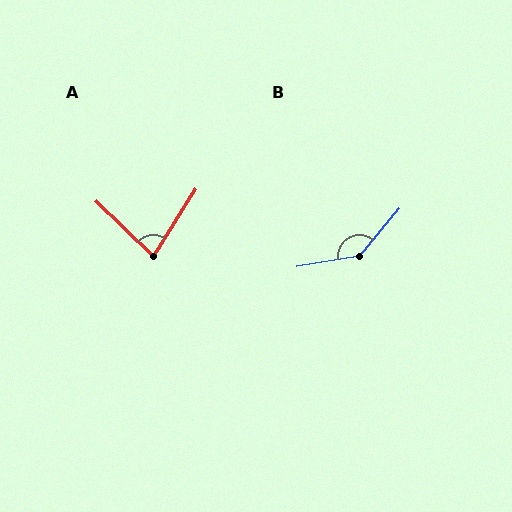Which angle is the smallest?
A, at approximately 79 degrees.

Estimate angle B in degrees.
Approximately 140 degrees.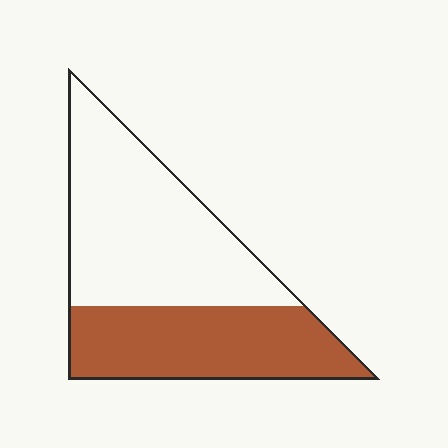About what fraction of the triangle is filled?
About two fifths (2/5).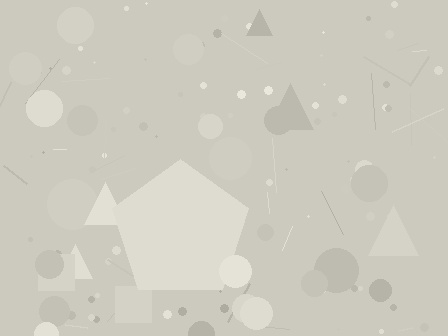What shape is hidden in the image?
A pentagon is hidden in the image.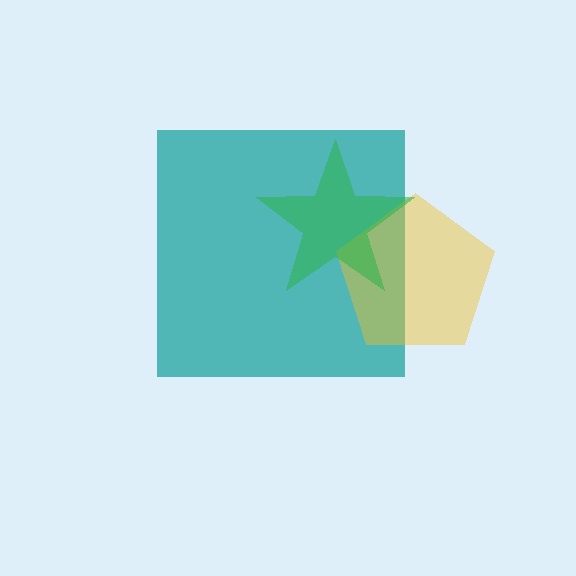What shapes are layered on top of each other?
The layered shapes are: a teal square, a yellow pentagon, a green star.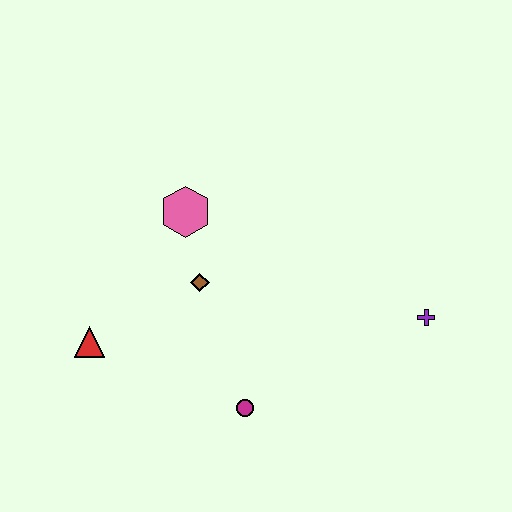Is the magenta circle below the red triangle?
Yes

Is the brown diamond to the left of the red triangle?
No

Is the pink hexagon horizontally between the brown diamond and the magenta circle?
No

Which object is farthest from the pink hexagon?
The purple cross is farthest from the pink hexagon.